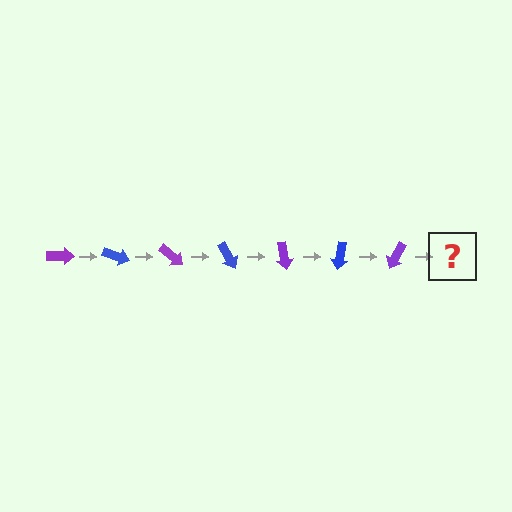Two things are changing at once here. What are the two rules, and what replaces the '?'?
The two rules are that it rotates 20 degrees each step and the color cycles through purple and blue. The '?' should be a blue arrow, rotated 140 degrees from the start.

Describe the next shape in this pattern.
It should be a blue arrow, rotated 140 degrees from the start.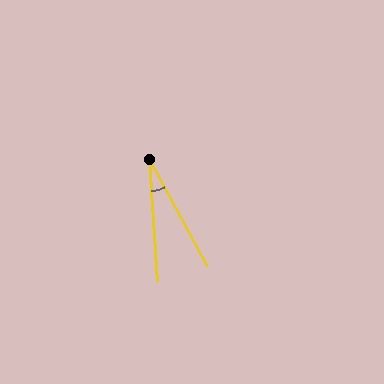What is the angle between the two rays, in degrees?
Approximately 24 degrees.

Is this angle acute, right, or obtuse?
It is acute.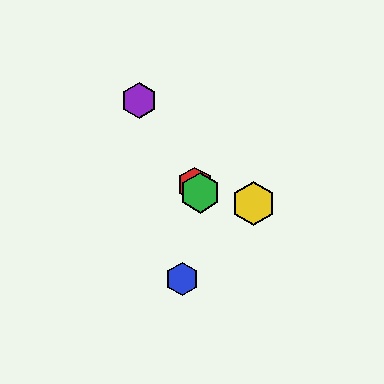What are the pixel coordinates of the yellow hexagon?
The yellow hexagon is at (253, 203).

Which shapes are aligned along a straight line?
The red hexagon, the green hexagon, the purple hexagon are aligned along a straight line.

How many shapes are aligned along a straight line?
3 shapes (the red hexagon, the green hexagon, the purple hexagon) are aligned along a straight line.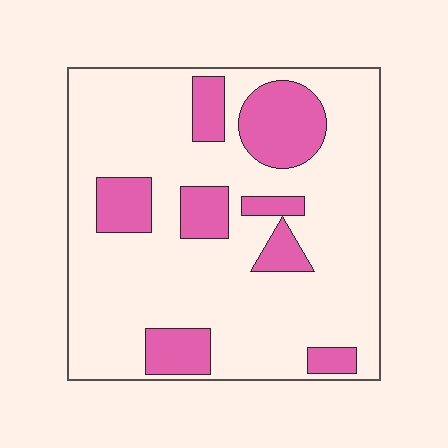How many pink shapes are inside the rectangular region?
8.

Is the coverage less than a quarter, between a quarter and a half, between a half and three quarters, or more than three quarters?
Less than a quarter.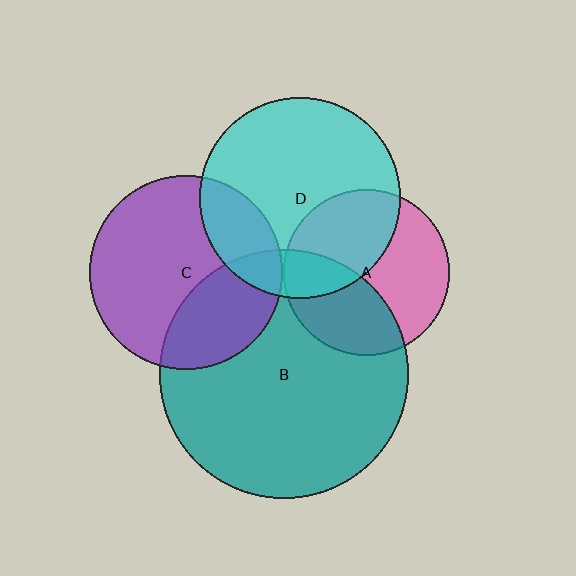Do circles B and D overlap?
Yes.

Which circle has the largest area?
Circle B (teal).